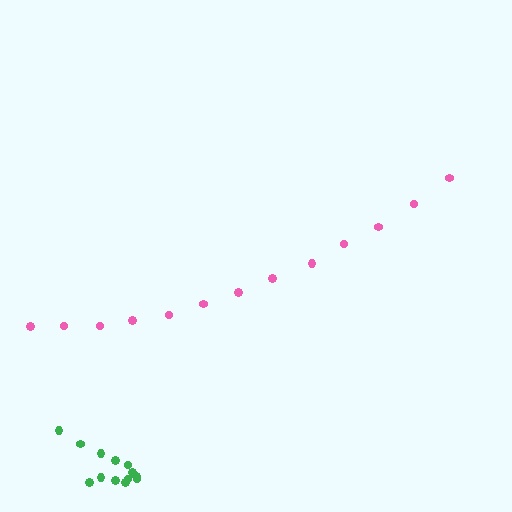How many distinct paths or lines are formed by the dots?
There are 2 distinct paths.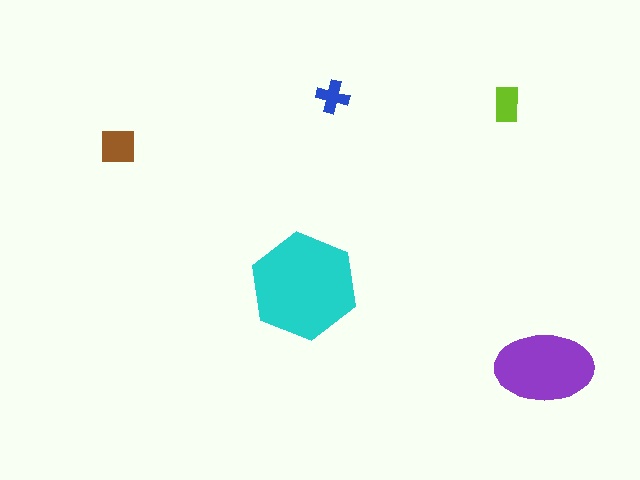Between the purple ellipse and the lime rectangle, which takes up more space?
The purple ellipse.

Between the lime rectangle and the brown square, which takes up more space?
The brown square.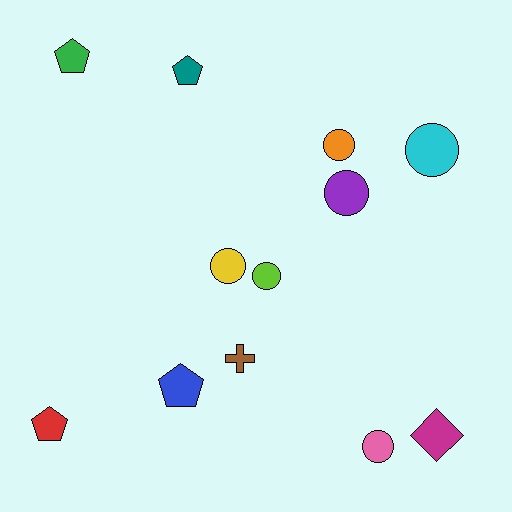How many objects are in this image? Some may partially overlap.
There are 12 objects.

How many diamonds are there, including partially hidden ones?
There is 1 diamond.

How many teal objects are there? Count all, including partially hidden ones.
There is 1 teal object.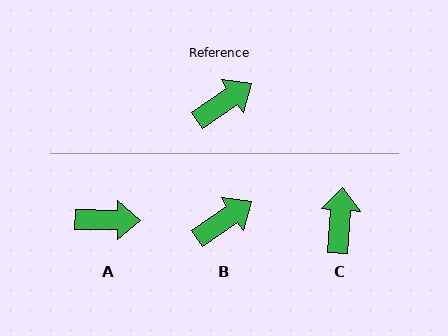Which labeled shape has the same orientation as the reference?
B.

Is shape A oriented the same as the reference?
No, it is off by about 34 degrees.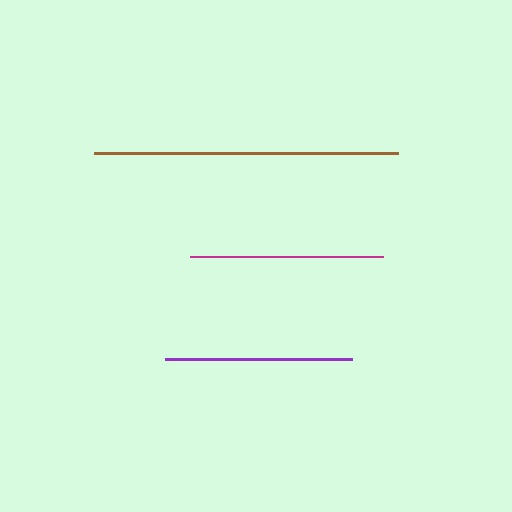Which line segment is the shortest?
The purple line is the shortest at approximately 186 pixels.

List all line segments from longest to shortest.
From longest to shortest: brown, magenta, purple.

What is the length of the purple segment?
The purple segment is approximately 186 pixels long.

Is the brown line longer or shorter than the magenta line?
The brown line is longer than the magenta line.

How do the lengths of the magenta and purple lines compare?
The magenta and purple lines are approximately the same length.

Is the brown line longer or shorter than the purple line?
The brown line is longer than the purple line.